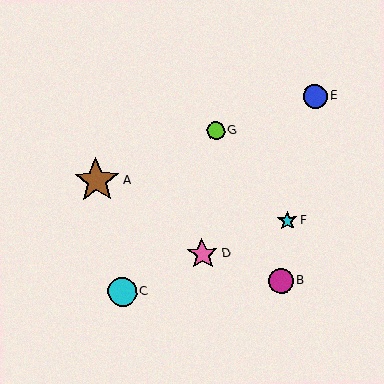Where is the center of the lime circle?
The center of the lime circle is at (216, 131).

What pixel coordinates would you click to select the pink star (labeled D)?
Click at (203, 254) to select the pink star D.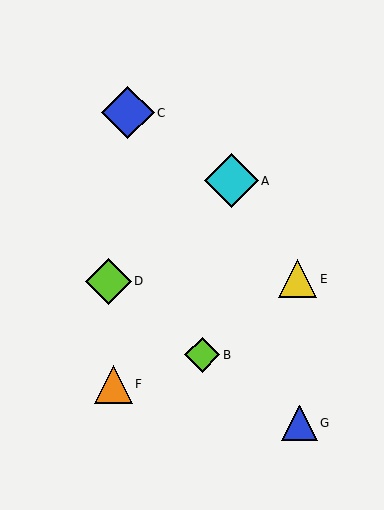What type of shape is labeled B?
Shape B is a lime diamond.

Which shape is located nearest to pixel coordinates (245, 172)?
The cyan diamond (labeled A) at (231, 181) is nearest to that location.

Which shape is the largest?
The cyan diamond (labeled A) is the largest.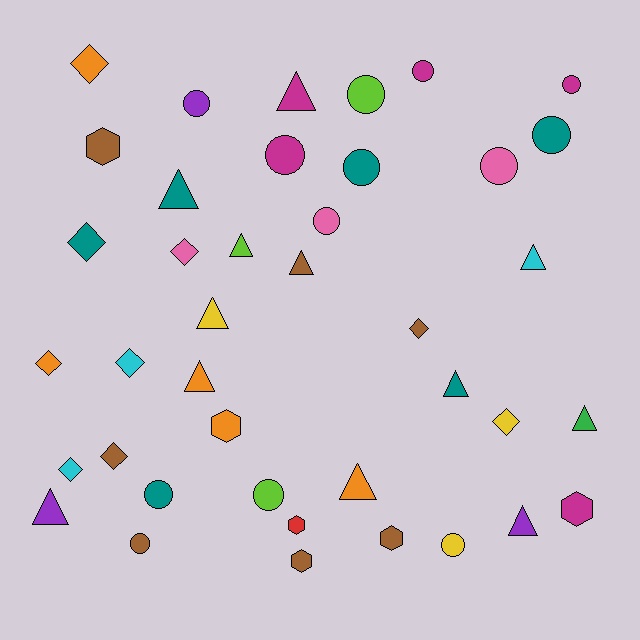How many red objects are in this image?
There is 1 red object.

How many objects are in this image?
There are 40 objects.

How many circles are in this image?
There are 13 circles.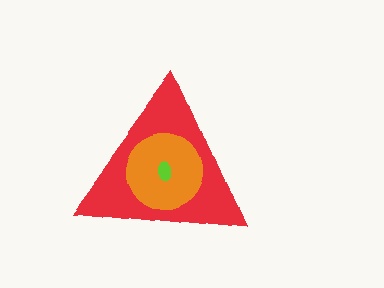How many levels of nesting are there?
3.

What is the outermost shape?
The red triangle.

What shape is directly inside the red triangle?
The orange circle.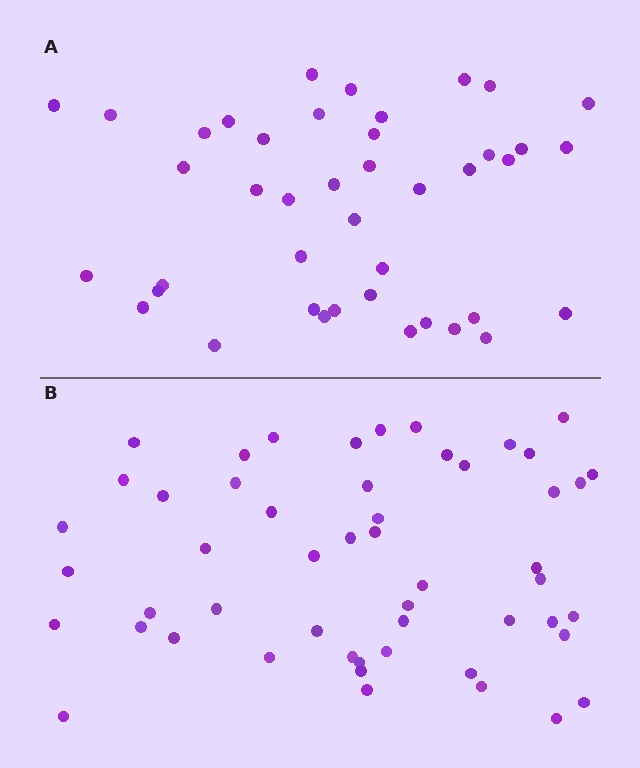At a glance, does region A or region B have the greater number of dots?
Region B (the bottom region) has more dots.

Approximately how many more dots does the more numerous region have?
Region B has roughly 10 or so more dots than region A.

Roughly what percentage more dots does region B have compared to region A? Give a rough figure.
About 25% more.